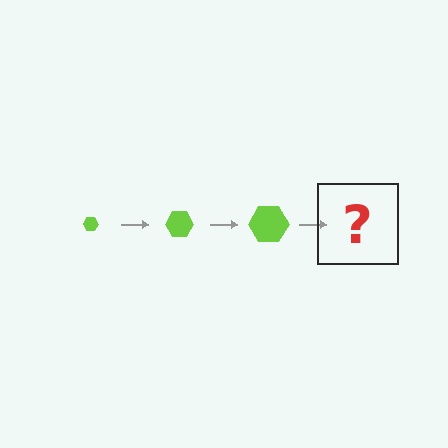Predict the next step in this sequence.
The next step is a lime hexagon, larger than the previous one.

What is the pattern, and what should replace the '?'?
The pattern is that the hexagon gets progressively larger each step. The '?' should be a lime hexagon, larger than the previous one.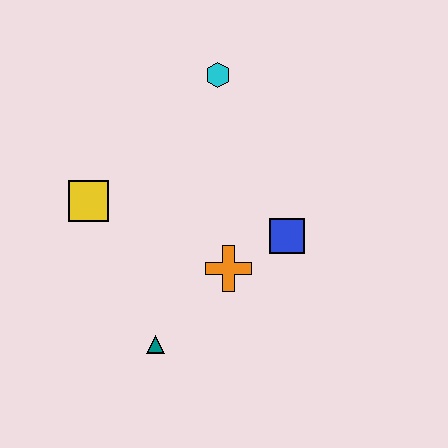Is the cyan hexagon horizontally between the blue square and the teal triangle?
Yes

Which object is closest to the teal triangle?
The orange cross is closest to the teal triangle.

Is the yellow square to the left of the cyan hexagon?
Yes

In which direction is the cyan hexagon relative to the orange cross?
The cyan hexagon is above the orange cross.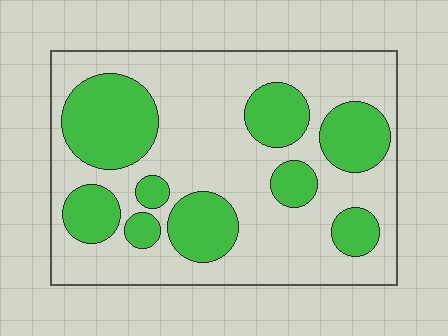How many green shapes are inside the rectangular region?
9.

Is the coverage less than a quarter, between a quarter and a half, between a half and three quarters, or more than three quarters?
Between a quarter and a half.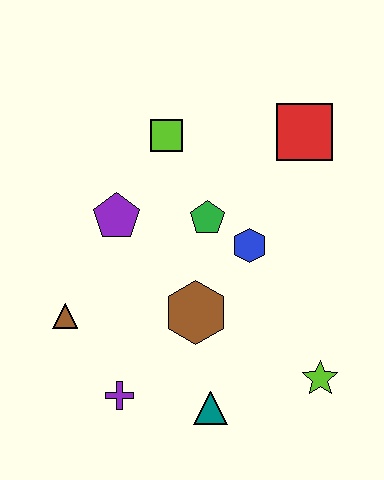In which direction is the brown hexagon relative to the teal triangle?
The brown hexagon is above the teal triangle.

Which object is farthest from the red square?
The purple cross is farthest from the red square.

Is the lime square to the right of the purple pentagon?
Yes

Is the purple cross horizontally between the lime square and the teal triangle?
No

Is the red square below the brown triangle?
No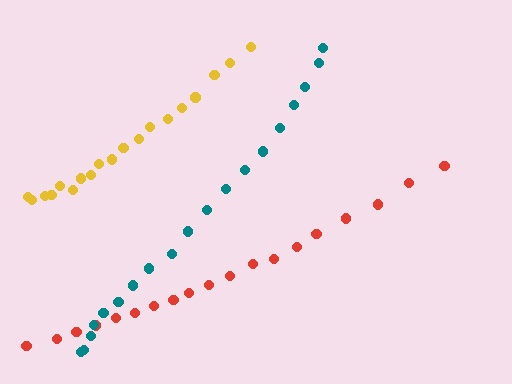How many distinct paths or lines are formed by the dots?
There are 3 distinct paths.